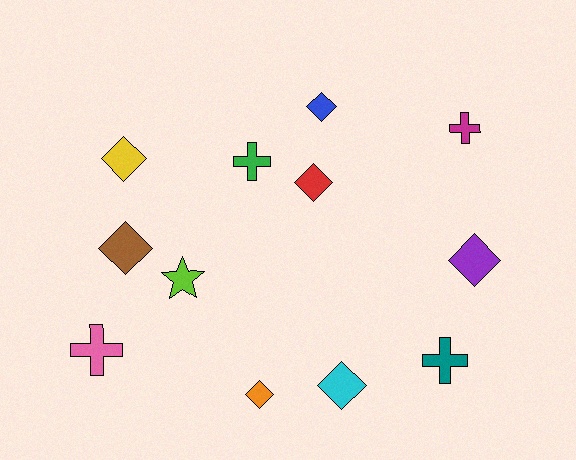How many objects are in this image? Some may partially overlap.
There are 12 objects.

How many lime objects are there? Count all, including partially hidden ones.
There is 1 lime object.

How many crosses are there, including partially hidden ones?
There are 4 crosses.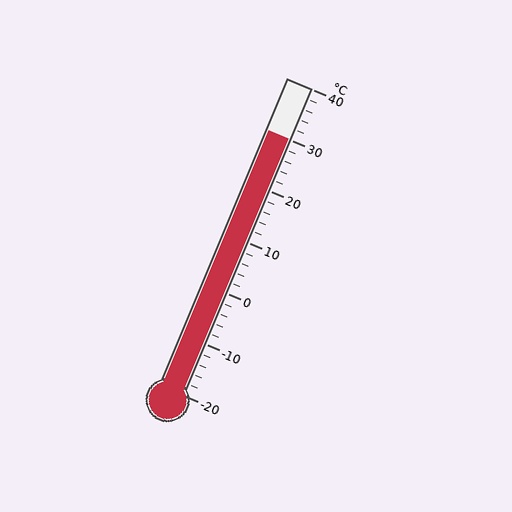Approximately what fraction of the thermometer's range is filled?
The thermometer is filled to approximately 85% of its range.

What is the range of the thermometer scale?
The thermometer scale ranges from -20°C to 40°C.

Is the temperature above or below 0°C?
The temperature is above 0°C.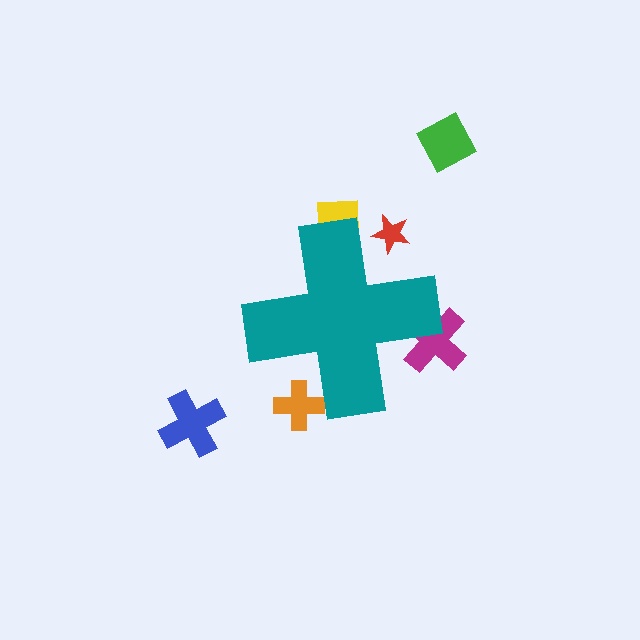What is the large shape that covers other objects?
A teal cross.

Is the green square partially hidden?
No, the green square is fully visible.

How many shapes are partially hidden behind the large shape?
4 shapes are partially hidden.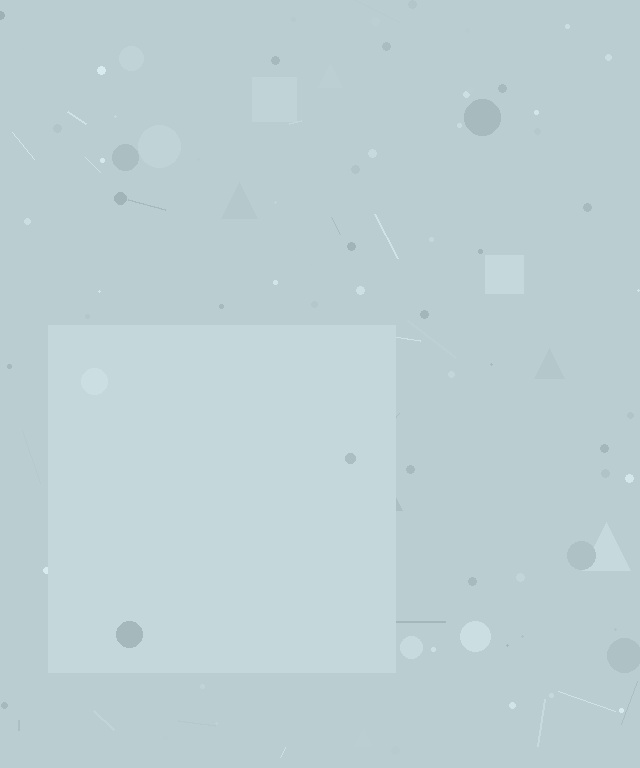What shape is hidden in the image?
A square is hidden in the image.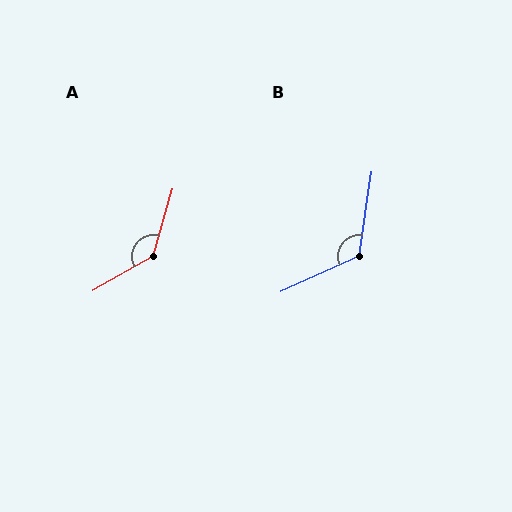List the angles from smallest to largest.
B (123°), A (135°).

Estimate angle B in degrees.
Approximately 123 degrees.